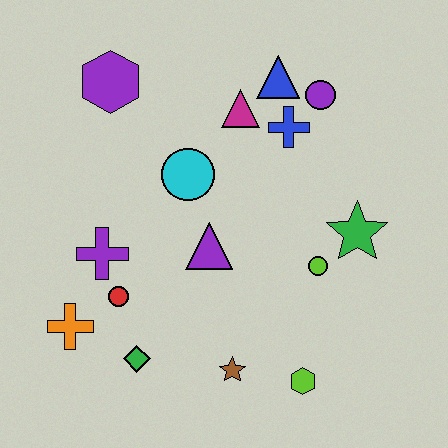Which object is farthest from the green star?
The orange cross is farthest from the green star.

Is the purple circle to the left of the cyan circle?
No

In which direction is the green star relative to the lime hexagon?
The green star is above the lime hexagon.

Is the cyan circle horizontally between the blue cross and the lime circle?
No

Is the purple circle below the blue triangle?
Yes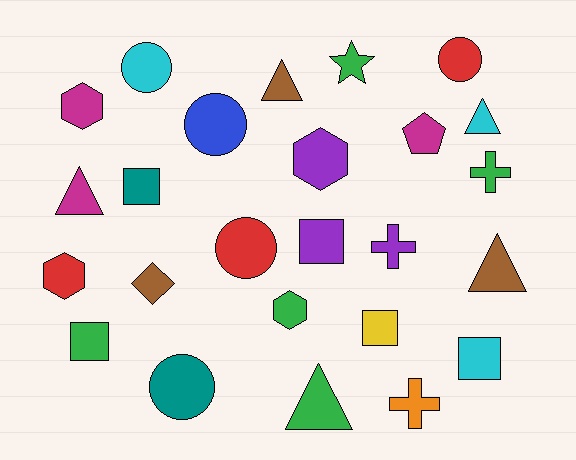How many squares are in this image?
There are 5 squares.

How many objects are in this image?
There are 25 objects.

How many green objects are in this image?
There are 5 green objects.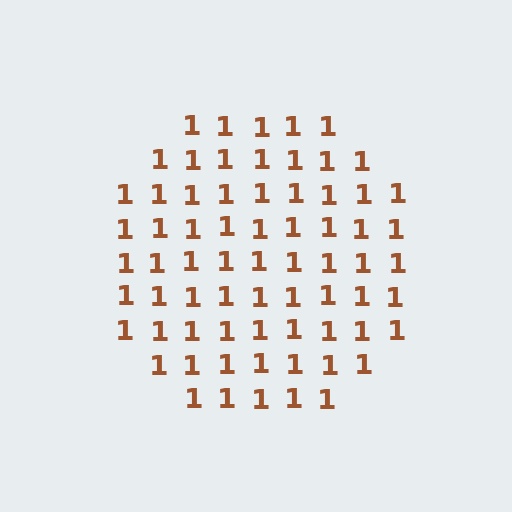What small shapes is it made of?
It is made of small digit 1's.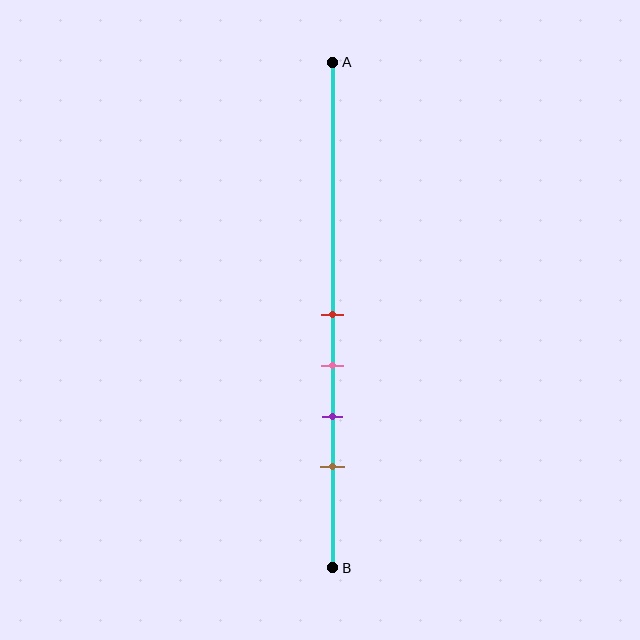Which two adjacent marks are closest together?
The red and pink marks are the closest adjacent pair.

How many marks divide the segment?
There are 4 marks dividing the segment.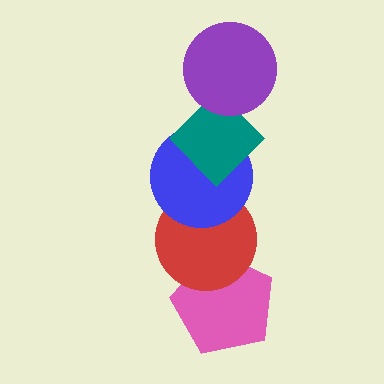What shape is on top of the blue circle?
The teal diamond is on top of the blue circle.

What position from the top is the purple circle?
The purple circle is 1st from the top.